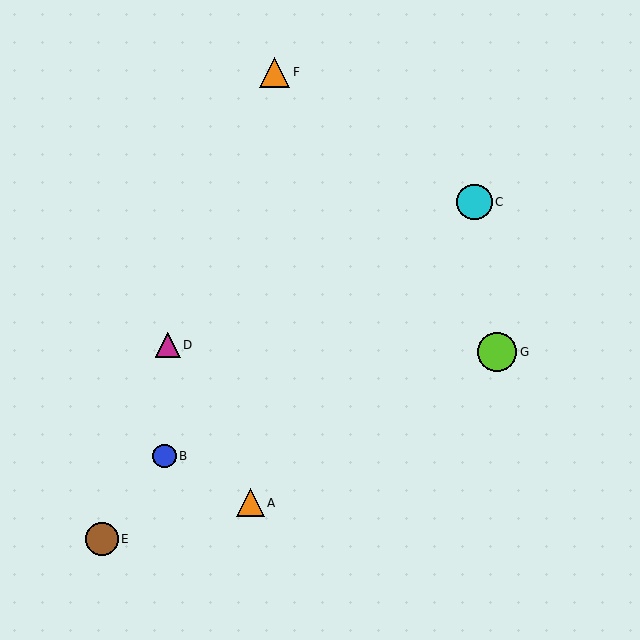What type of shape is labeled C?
Shape C is a cyan circle.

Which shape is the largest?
The lime circle (labeled G) is the largest.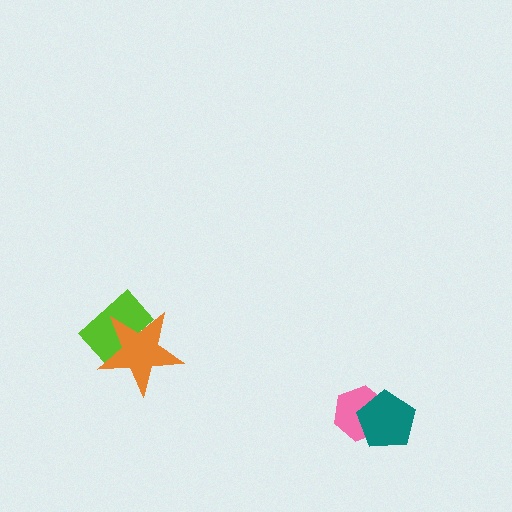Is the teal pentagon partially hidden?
No, no other shape covers it.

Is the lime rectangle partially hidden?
Yes, it is partially covered by another shape.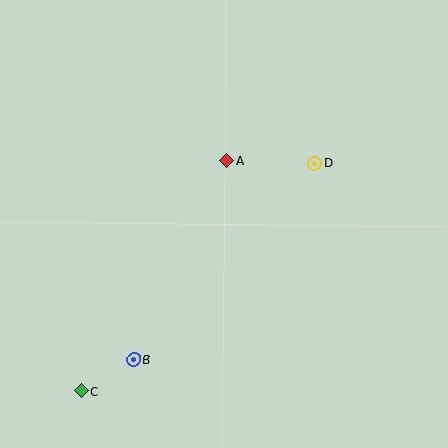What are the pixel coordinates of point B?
Point B is at (134, 360).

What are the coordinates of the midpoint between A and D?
The midpoint between A and D is at (270, 162).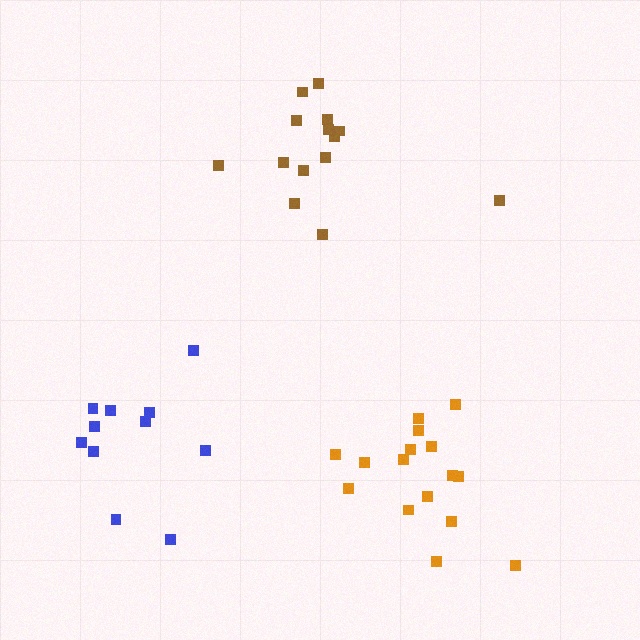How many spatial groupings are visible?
There are 3 spatial groupings.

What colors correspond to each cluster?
The clusters are colored: blue, orange, brown.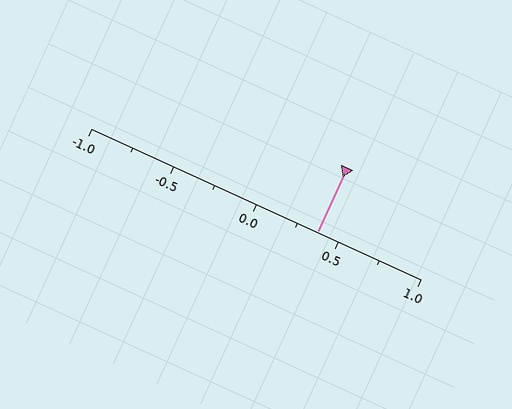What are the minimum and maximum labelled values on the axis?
The axis runs from -1.0 to 1.0.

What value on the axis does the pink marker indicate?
The marker indicates approximately 0.38.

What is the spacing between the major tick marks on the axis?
The major ticks are spaced 0.5 apart.